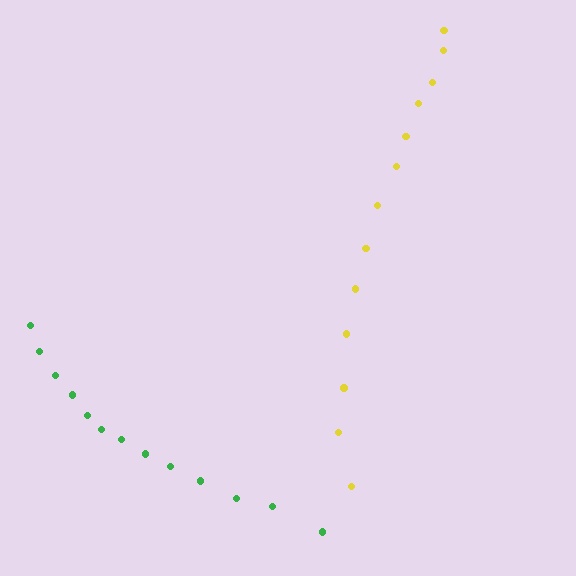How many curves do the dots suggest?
There are 2 distinct paths.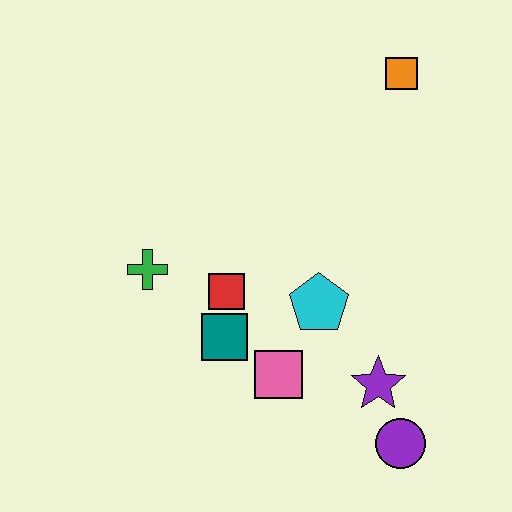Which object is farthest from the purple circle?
The orange square is farthest from the purple circle.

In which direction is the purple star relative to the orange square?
The purple star is below the orange square.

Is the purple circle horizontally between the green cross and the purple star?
No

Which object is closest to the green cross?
The red square is closest to the green cross.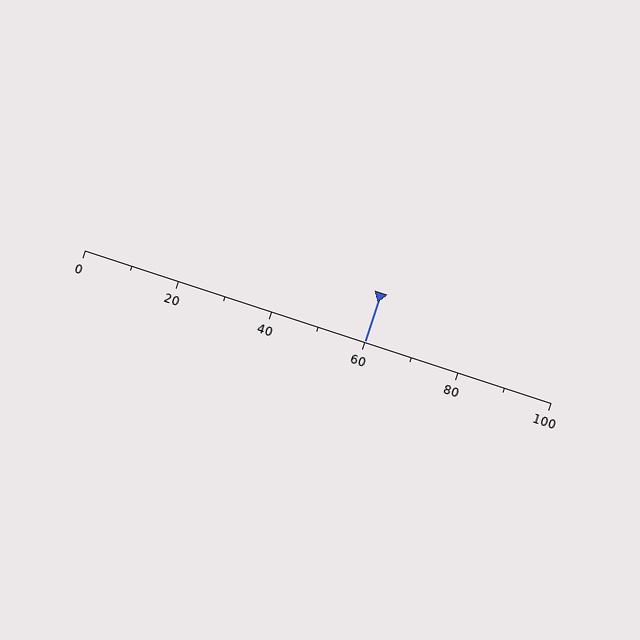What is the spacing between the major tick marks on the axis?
The major ticks are spaced 20 apart.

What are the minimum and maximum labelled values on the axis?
The axis runs from 0 to 100.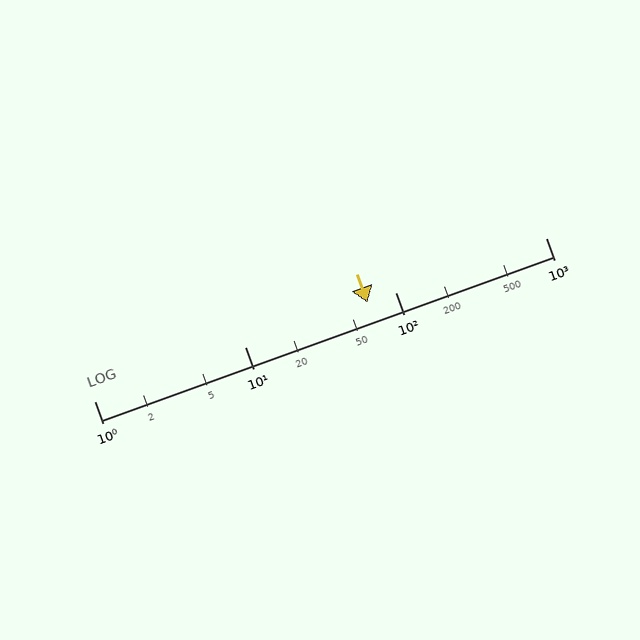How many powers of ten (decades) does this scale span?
The scale spans 3 decades, from 1 to 1000.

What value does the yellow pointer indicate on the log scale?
The pointer indicates approximately 65.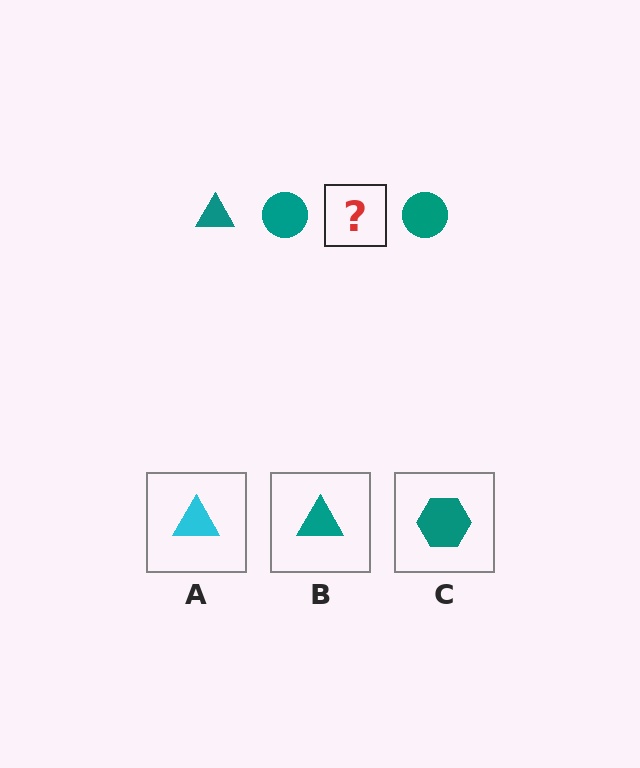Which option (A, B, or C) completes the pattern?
B.